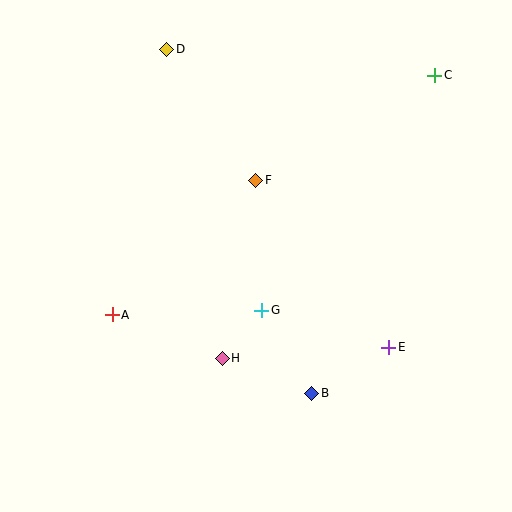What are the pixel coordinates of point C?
Point C is at (435, 75).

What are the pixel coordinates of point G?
Point G is at (262, 310).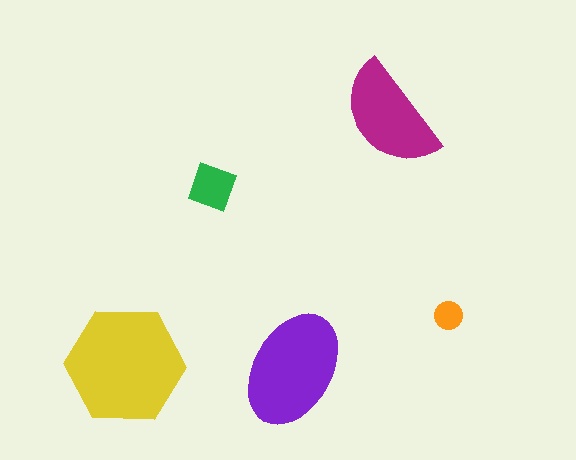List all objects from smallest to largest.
The orange circle, the green diamond, the magenta semicircle, the purple ellipse, the yellow hexagon.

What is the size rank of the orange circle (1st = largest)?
5th.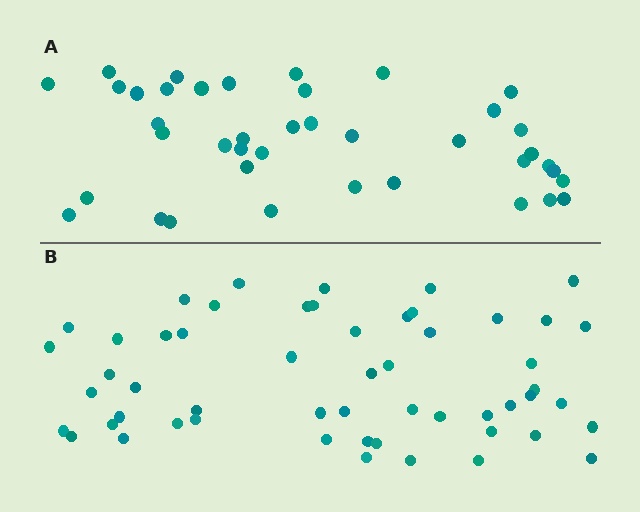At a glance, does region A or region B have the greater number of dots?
Region B (the bottom region) has more dots.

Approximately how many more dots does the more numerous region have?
Region B has approximately 15 more dots than region A.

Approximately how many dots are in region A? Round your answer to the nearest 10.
About 40 dots.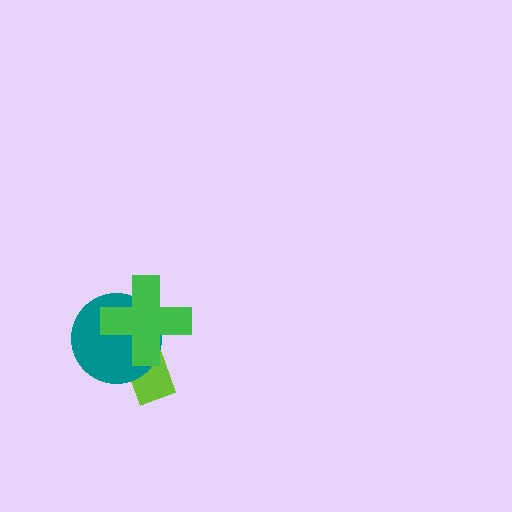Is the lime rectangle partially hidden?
Yes, it is partially covered by another shape.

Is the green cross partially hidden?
No, no other shape covers it.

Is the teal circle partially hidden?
Yes, it is partially covered by another shape.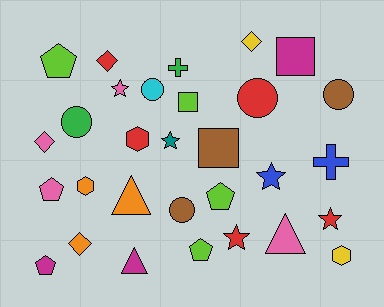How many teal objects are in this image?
There is 1 teal object.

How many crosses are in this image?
There are 2 crosses.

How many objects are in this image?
There are 30 objects.